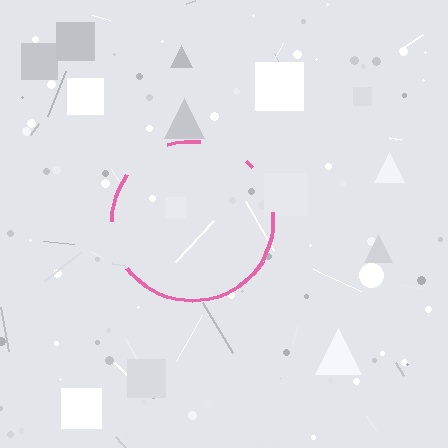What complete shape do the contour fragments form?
The contour fragments form a circle.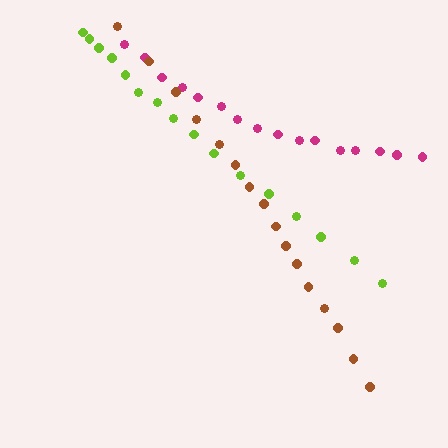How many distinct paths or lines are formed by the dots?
There are 3 distinct paths.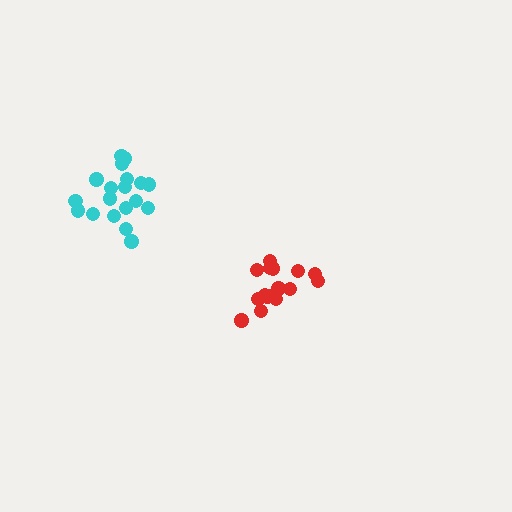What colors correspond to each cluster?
The clusters are colored: red, cyan.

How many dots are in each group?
Group 1: 17 dots, Group 2: 19 dots (36 total).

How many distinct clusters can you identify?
There are 2 distinct clusters.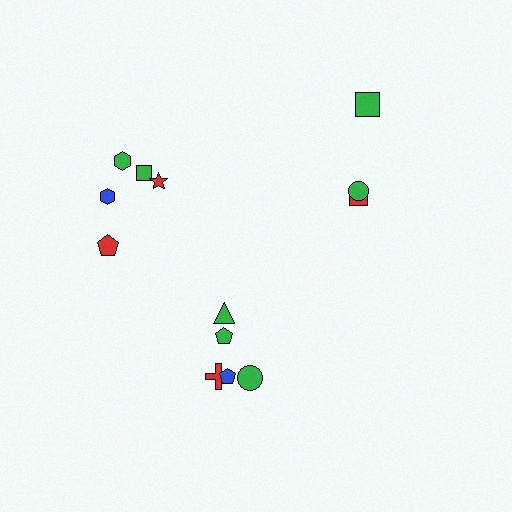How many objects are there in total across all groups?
There are 13 objects.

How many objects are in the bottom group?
There are 5 objects.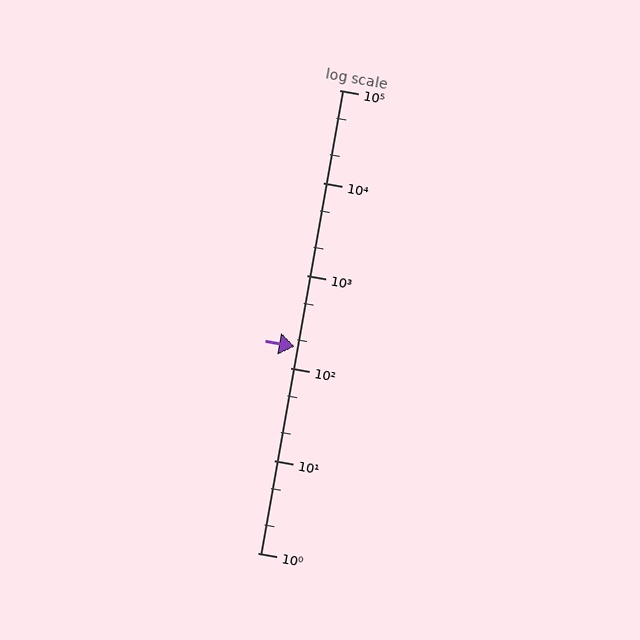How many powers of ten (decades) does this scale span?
The scale spans 5 decades, from 1 to 100000.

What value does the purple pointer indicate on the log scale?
The pointer indicates approximately 170.